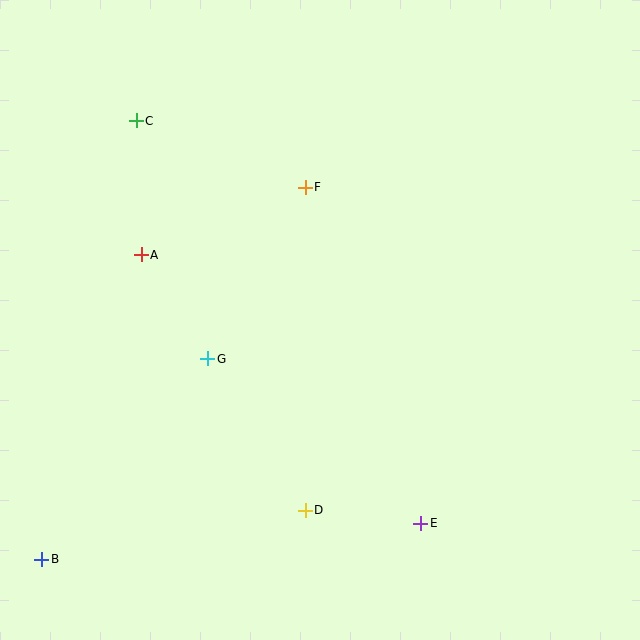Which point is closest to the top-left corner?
Point C is closest to the top-left corner.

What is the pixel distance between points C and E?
The distance between C and E is 493 pixels.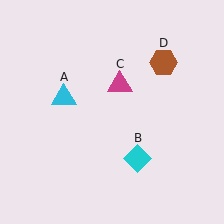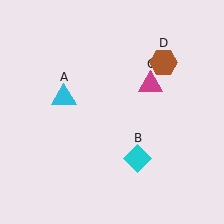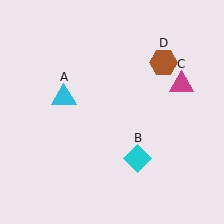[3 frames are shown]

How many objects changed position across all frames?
1 object changed position: magenta triangle (object C).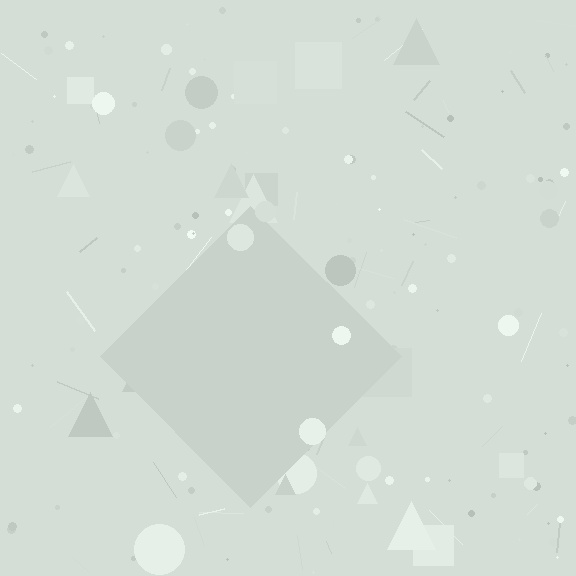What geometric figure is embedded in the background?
A diamond is embedded in the background.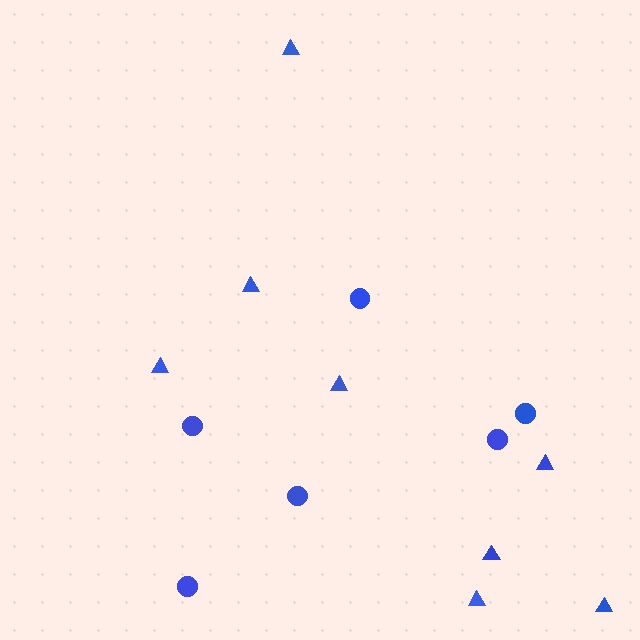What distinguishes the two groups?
There are 2 groups: one group of circles (6) and one group of triangles (8).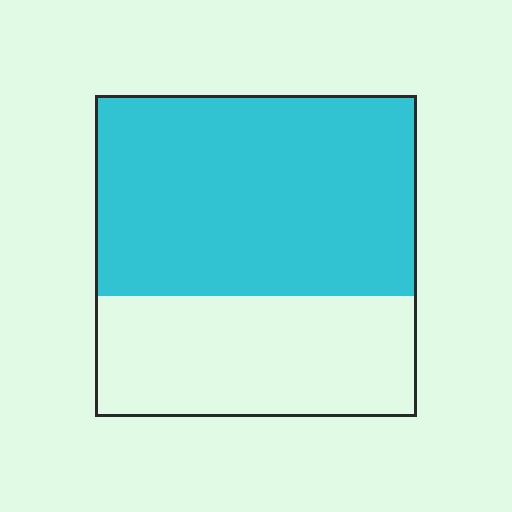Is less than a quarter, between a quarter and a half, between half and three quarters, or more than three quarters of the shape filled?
Between half and three quarters.